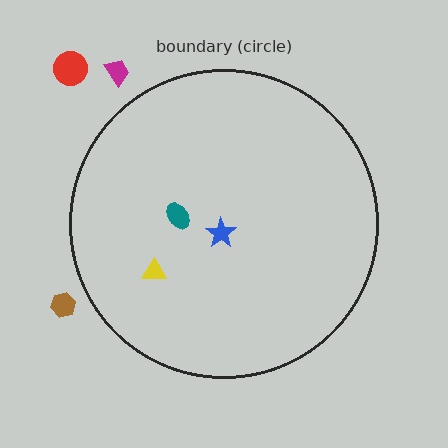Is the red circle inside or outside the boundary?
Outside.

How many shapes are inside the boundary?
3 inside, 3 outside.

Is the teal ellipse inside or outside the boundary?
Inside.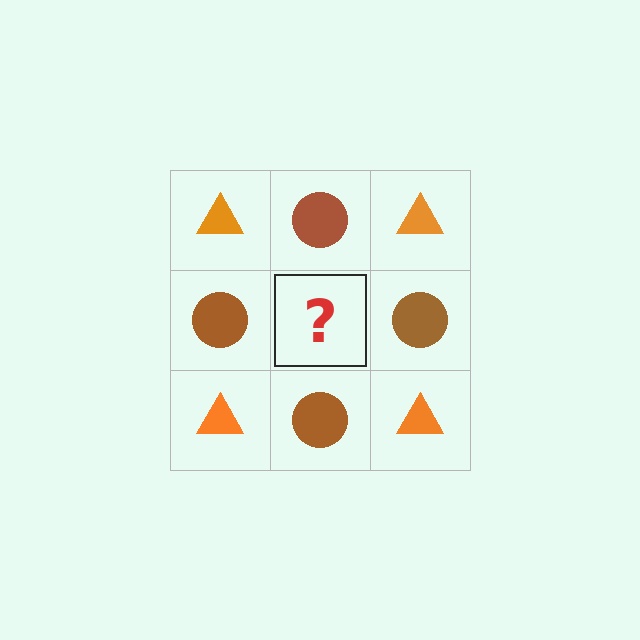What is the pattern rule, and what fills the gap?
The rule is that it alternates orange triangle and brown circle in a checkerboard pattern. The gap should be filled with an orange triangle.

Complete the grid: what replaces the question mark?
The question mark should be replaced with an orange triangle.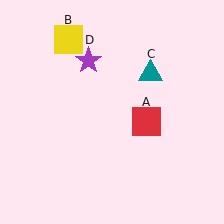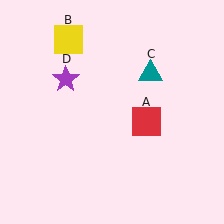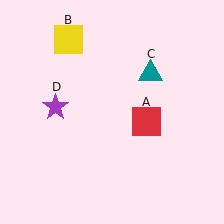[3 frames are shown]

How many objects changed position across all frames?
1 object changed position: purple star (object D).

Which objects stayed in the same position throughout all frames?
Red square (object A) and yellow square (object B) and teal triangle (object C) remained stationary.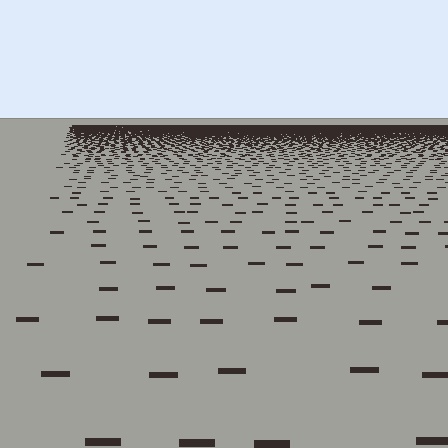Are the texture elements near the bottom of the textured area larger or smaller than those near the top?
Larger. Near the bottom, elements are closer to the viewer and appear at a bigger on-screen size.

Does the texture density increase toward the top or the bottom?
Density increases toward the top.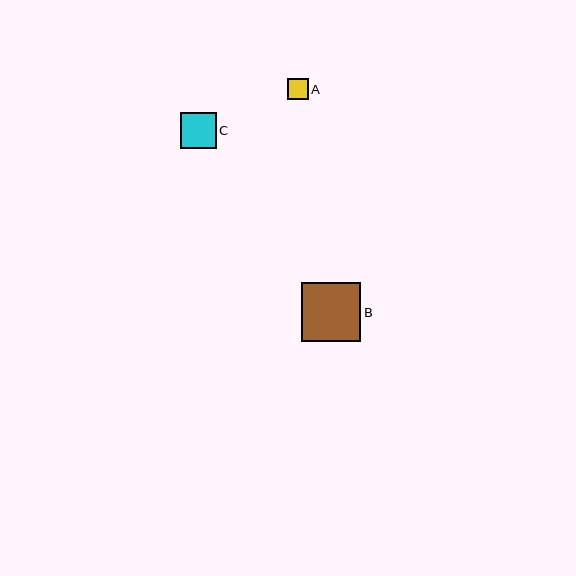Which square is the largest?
Square B is the largest with a size of approximately 59 pixels.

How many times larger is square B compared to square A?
Square B is approximately 2.8 times the size of square A.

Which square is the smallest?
Square A is the smallest with a size of approximately 21 pixels.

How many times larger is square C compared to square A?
Square C is approximately 1.7 times the size of square A.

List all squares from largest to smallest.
From largest to smallest: B, C, A.